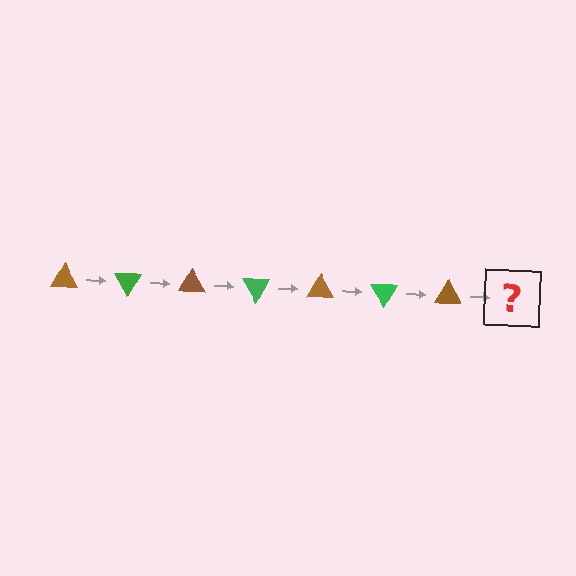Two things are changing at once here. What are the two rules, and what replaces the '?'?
The two rules are that it rotates 60 degrees each step and the color cycles through brown and green. The '?' should be a green triangle, rotated 420 degrees from the start.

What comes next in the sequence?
The next element should be a green triangle, rotated 420 degrees from the start.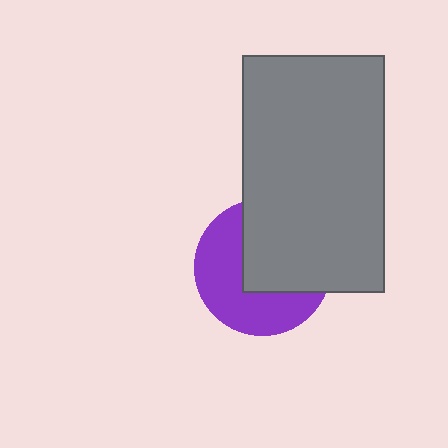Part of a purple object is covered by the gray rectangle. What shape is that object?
It is a circle.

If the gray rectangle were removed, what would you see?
You would see the complete purple circle.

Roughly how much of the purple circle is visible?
About half of it is visible (roughly 50%).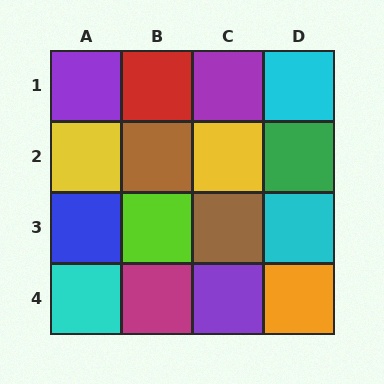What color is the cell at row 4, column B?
Magenta.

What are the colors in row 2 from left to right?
Yellow, brown, yellow, green.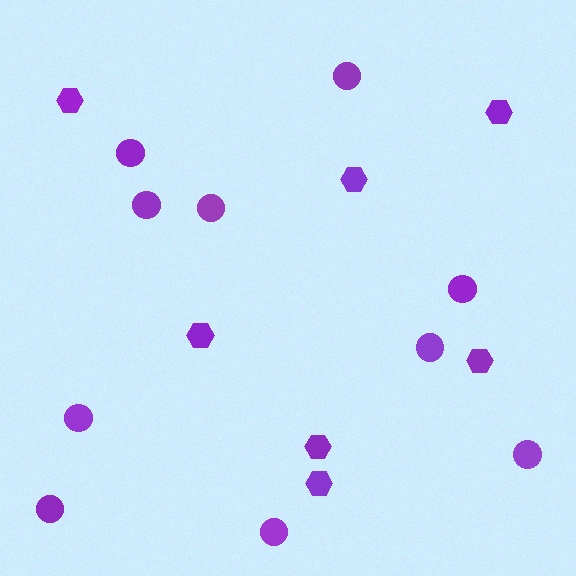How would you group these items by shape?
There are 2 groups: one group of circles (10) and one group of hexagons (7).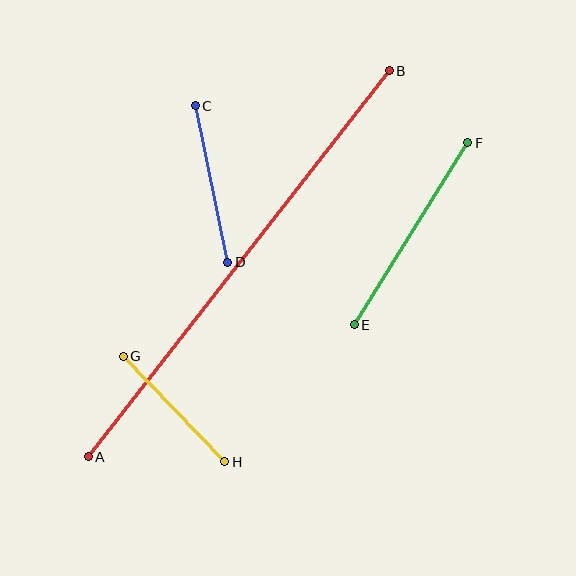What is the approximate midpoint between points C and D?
The midpoint is at approximately (212, 184) pixels.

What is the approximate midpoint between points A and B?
The midpoint is at approximately (239, 264) pixels.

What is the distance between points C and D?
The distance is approximately 160 pixels.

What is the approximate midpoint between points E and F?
The midpoint is at approximately (411, 234) pixels.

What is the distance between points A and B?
The distance is approximately 490 pixels.